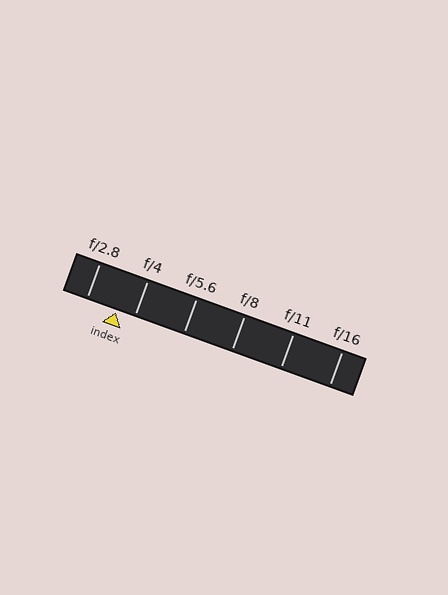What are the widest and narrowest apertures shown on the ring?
The widest aperture shown is f/2.8 and the narrowest is f/16.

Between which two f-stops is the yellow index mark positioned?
The index mark is between f/2.8 and f/4.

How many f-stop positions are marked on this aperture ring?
There are 6 f-stop positions marked.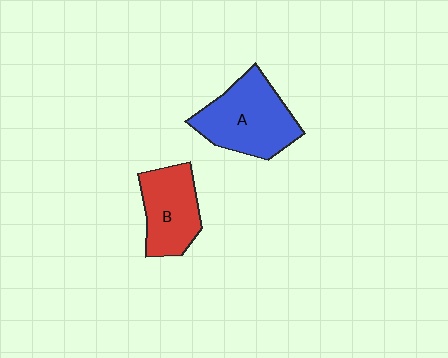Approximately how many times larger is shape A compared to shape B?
Approximately 1.3 times.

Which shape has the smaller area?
Shape B (red).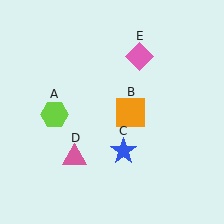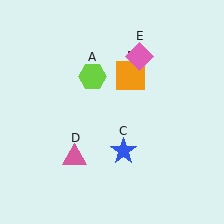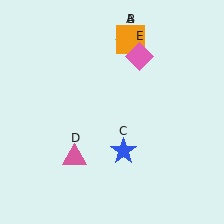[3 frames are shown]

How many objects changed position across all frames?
2 objects changed position: lime hexagon (object A), orange square (object B).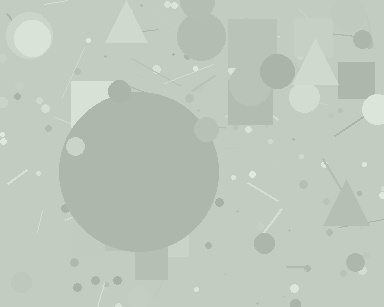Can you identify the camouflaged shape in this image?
The camouflaged shape is a circle.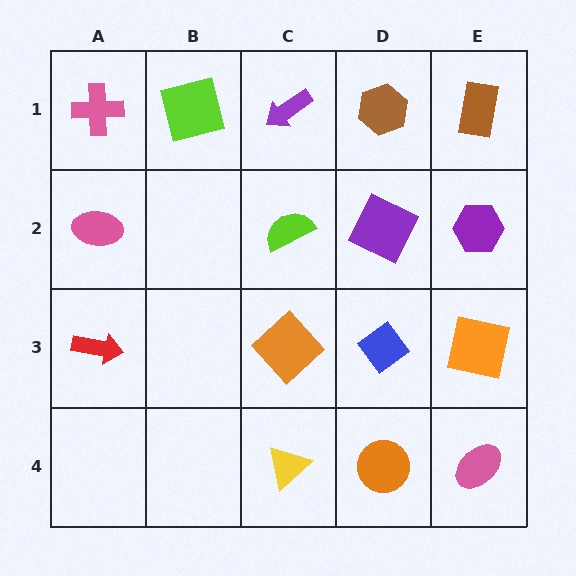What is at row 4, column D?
An orange circle.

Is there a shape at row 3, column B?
No, that cell is empty.